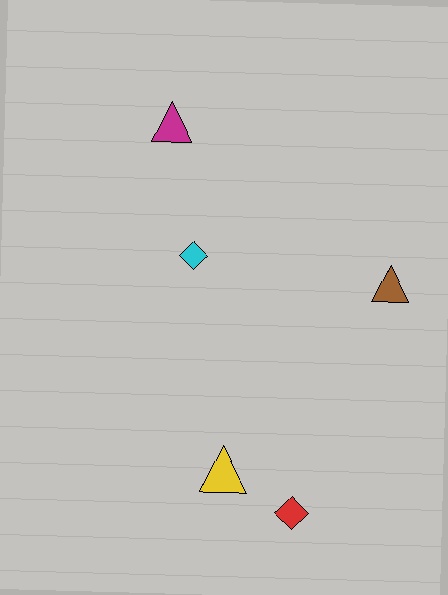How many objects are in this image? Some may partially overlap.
There are 5 objects.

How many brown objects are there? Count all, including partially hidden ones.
There is 1 brown object.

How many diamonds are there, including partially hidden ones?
There are 2 diamonds.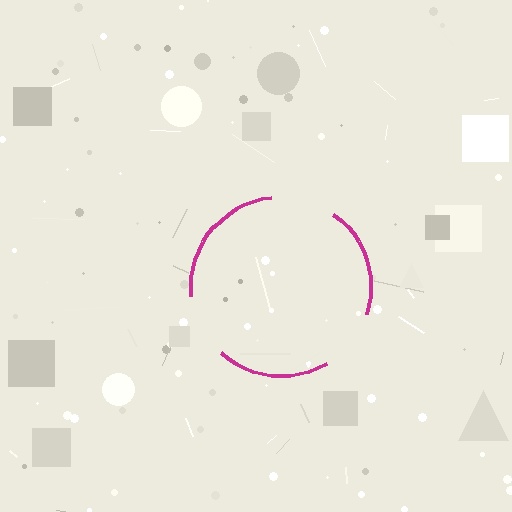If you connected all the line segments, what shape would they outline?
They would outline a circle.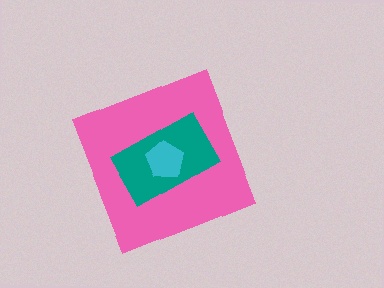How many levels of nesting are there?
3.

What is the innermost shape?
The cyan pentagon.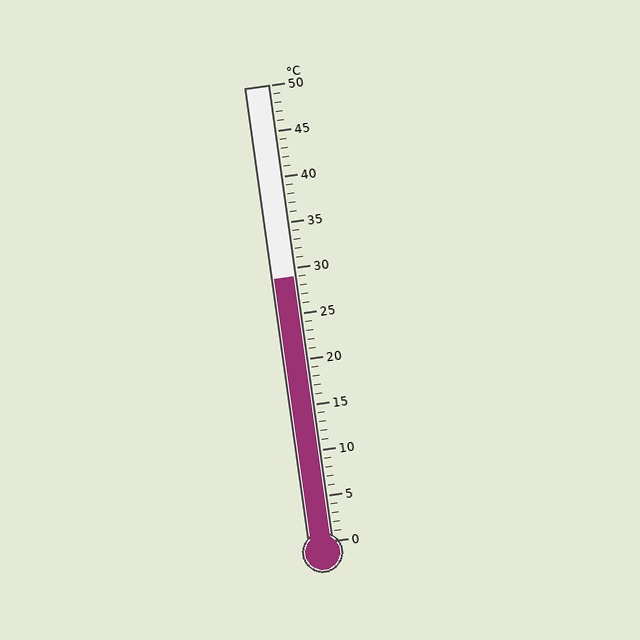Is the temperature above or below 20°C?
The temperature is above 20°C.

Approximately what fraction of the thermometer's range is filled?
The thermometer is filled to approximately 60% of its range.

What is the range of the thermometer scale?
The thermometer scale ranges from 0°C to 50°C.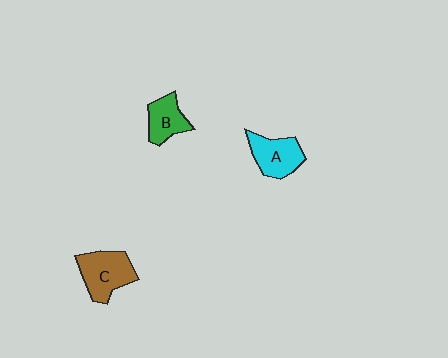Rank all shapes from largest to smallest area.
From largest to smallest: C (brown), A (cyan), B (green).